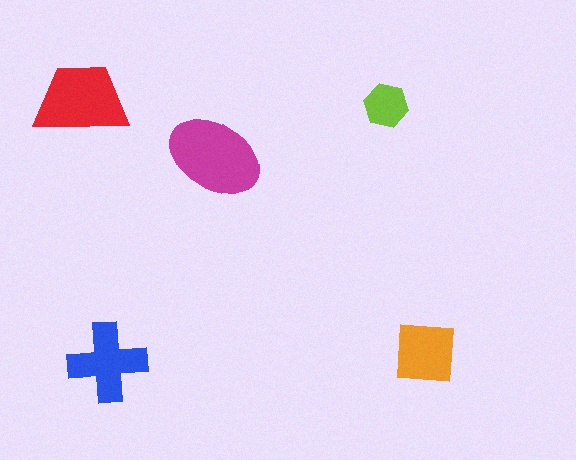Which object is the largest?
The magenta ellipse.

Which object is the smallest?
The lime hexagon.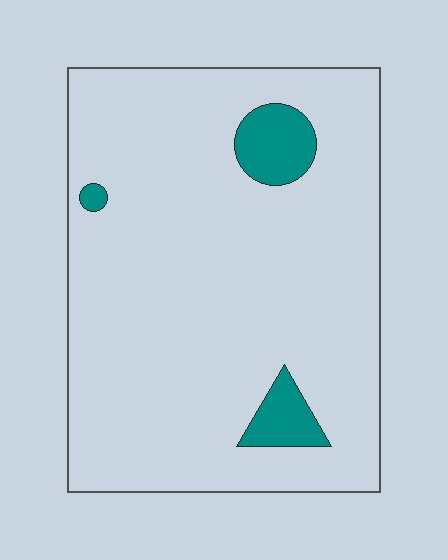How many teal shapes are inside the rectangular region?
3.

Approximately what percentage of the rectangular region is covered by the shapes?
Approximately 10%.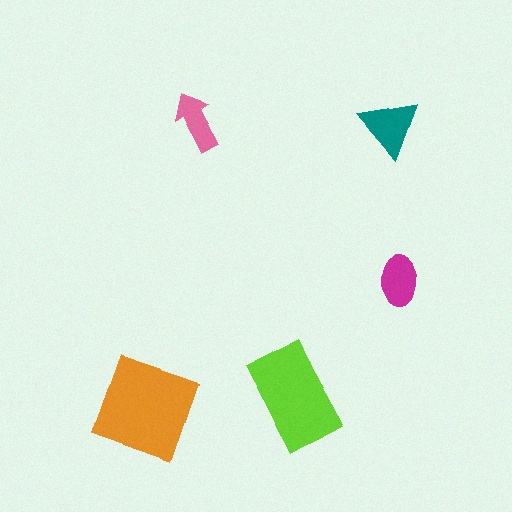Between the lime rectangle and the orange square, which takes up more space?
The orange square.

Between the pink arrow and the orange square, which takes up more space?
The orange square.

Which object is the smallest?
The pink arrow.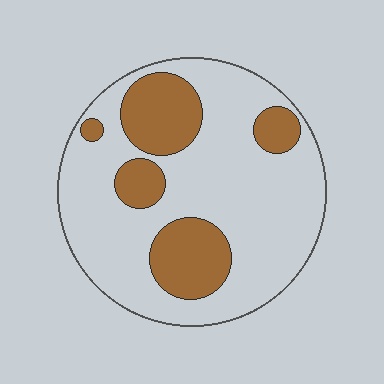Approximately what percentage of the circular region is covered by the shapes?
Approximately 25%.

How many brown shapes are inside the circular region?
5.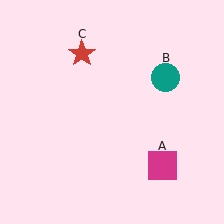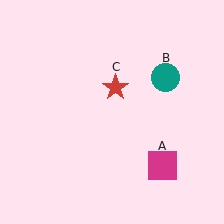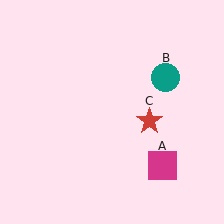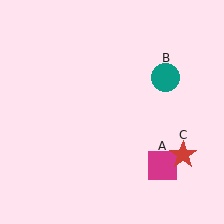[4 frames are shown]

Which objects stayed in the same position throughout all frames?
Magenta square (object A) and teal circle (object B) remained stationary.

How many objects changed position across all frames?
1 object changed position: red star (object C).